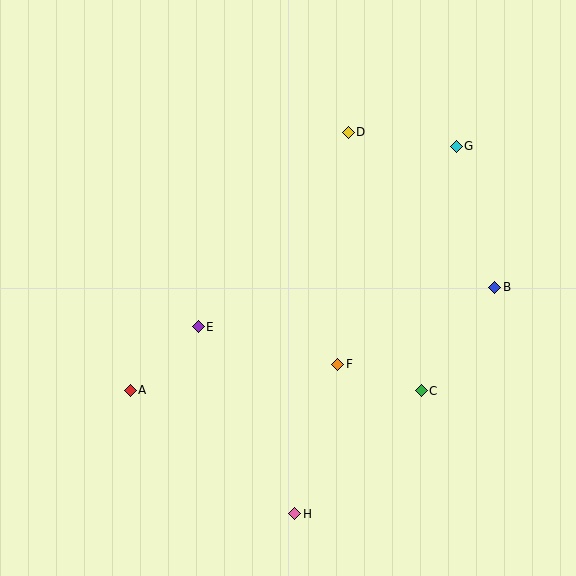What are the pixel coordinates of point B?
Point B is at (495, 287).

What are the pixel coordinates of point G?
Point G is at (456, 146).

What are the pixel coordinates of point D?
Point D is at (348, 132).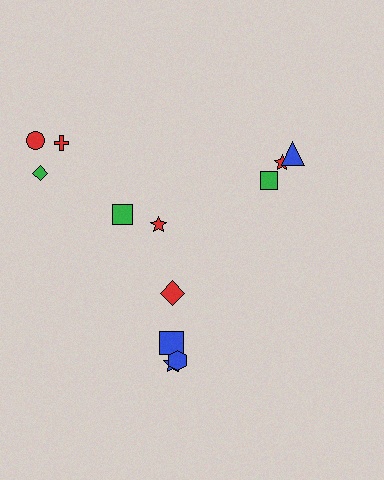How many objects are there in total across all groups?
There are 12 objects.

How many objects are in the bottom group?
There are 4 objects.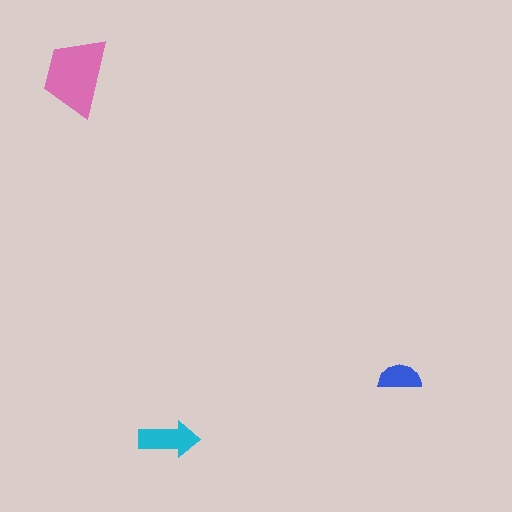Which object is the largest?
The pink trapezoid.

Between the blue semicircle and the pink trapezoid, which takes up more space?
The pink trapezoid.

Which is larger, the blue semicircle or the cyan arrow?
The cyan arrow.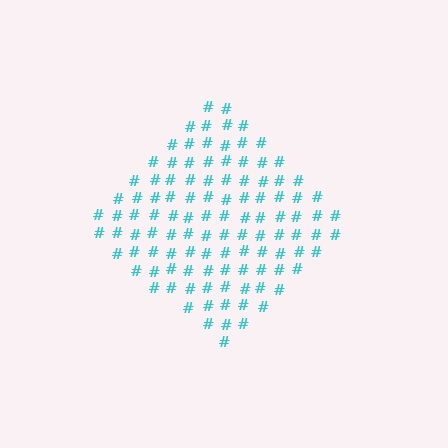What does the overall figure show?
The overall figure shows a diamond.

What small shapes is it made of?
It is made of small hash symbols.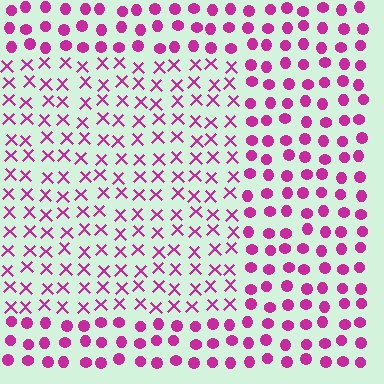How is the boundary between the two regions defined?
The boundary is defined by a change in element shape: X marks inside vs. circles outside. All elements share the same color and spacing.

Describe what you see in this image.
The image is filled with small magenta elements arranged in a uniform grid. A rectangle-shaped region contains X marks, while the surrounding area contains circles. The boundary is defined purely by the change in element shape.